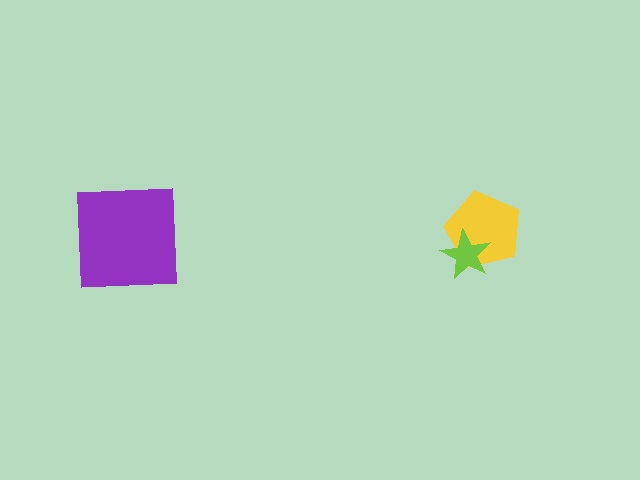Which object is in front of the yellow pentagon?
The lime star is in front of the yellow pentagon.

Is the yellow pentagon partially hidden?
Yes, it is partially covered by another shape.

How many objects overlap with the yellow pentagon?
1 object overlaps with the yellow pentagon.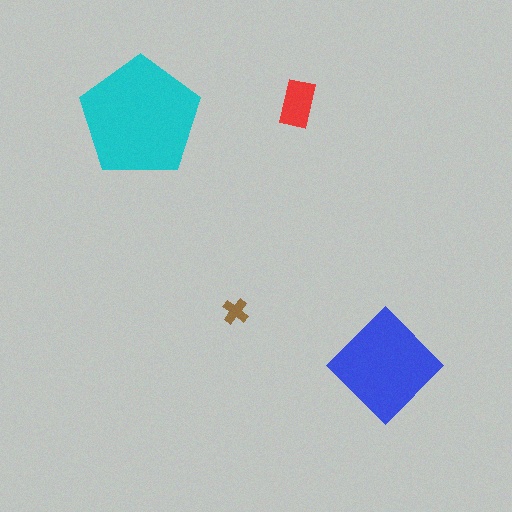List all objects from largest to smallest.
The cyan pentagon, the blue diamond, the red rectangle, the brown cross.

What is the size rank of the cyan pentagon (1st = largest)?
1st.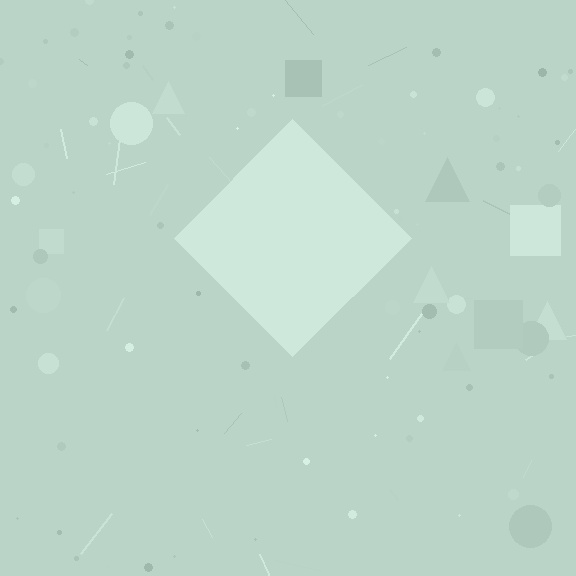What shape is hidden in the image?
A diamond is hidden in the image.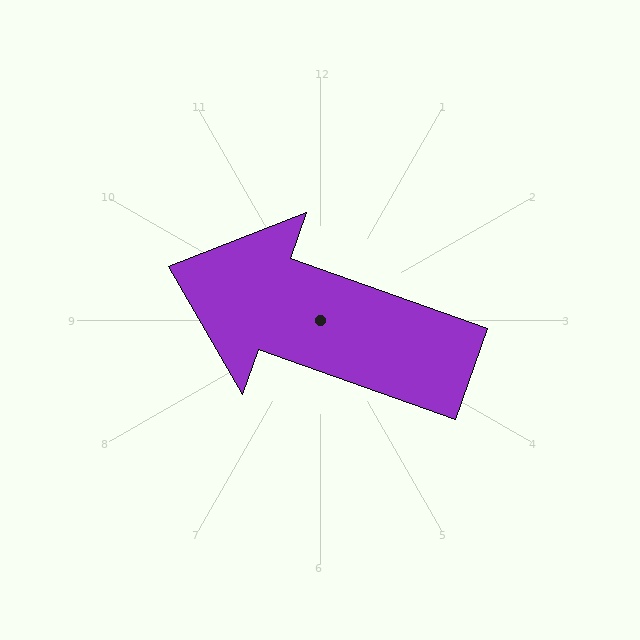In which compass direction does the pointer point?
West.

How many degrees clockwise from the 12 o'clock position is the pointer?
Approximately 289 degrees.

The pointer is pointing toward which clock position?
Roughly 10 o'clock.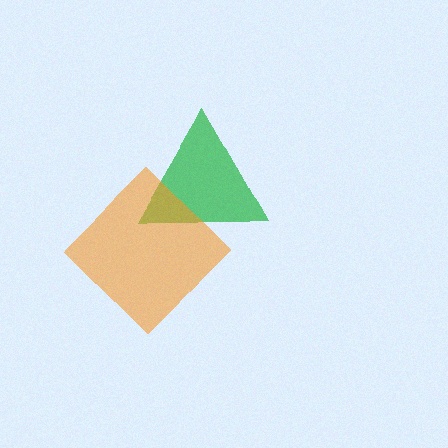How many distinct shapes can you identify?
There are 2 distinct shapes: a green triangle, an orange diamond.